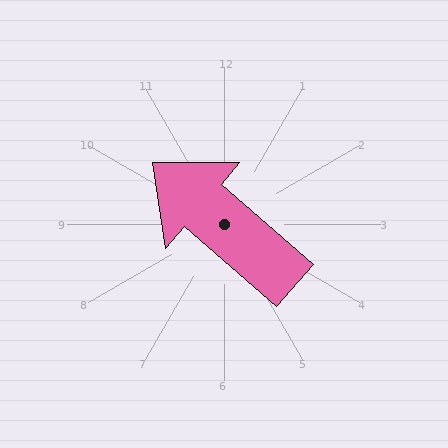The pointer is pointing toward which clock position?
Roughly 10 o'clock.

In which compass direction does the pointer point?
Northwest.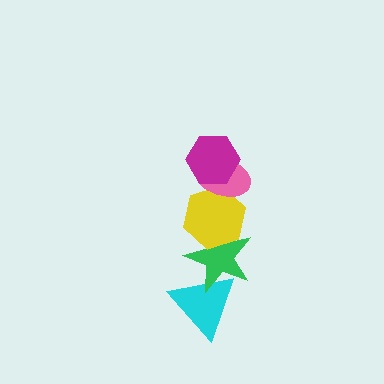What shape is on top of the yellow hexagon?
The pink ellipse is on top of the yellow hexagon.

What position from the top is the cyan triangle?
The cyan triangle is 5th from the top.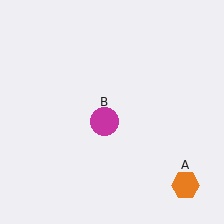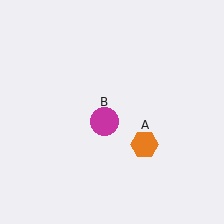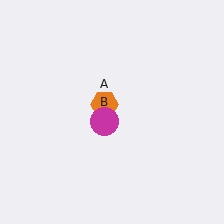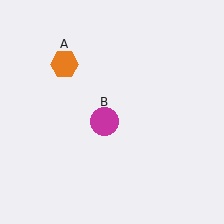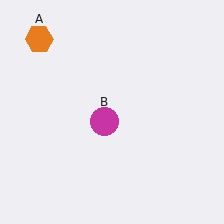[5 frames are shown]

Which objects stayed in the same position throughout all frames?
Magenta circle (object B) remained stationary.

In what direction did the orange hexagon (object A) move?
The orange hexagon (object A) moved up and to the left.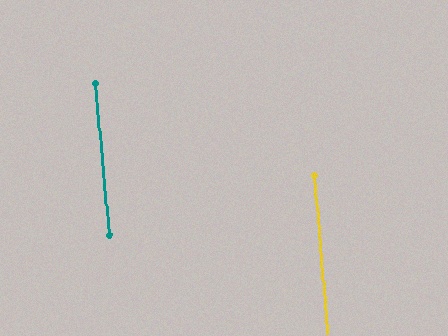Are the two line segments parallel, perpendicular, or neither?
Parallel — their directions differ by only 0.3°.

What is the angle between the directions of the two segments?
Approximately 0 degrees.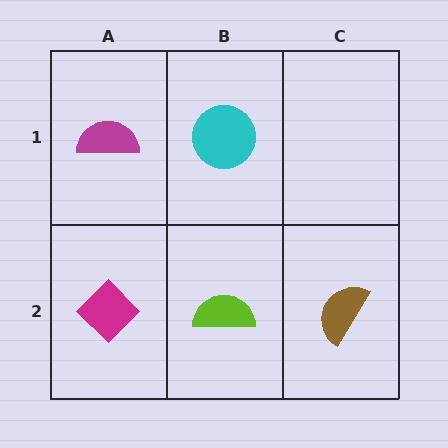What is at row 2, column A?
A magenta diamond.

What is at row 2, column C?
A brown semicircle.